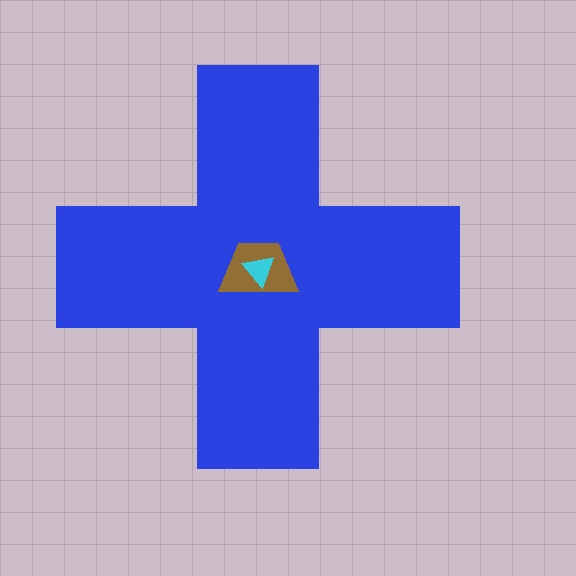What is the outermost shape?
The blue cross.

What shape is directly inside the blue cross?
The brown trapezoid.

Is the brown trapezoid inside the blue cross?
Yes.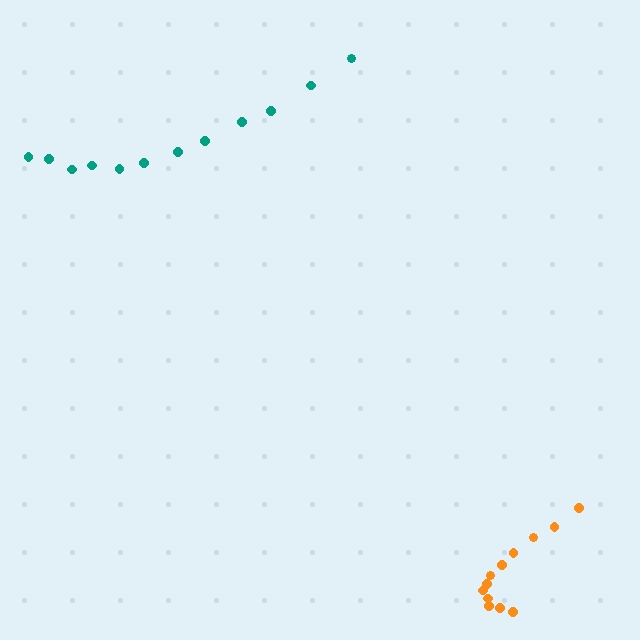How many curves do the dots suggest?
There are 2 distinct paths.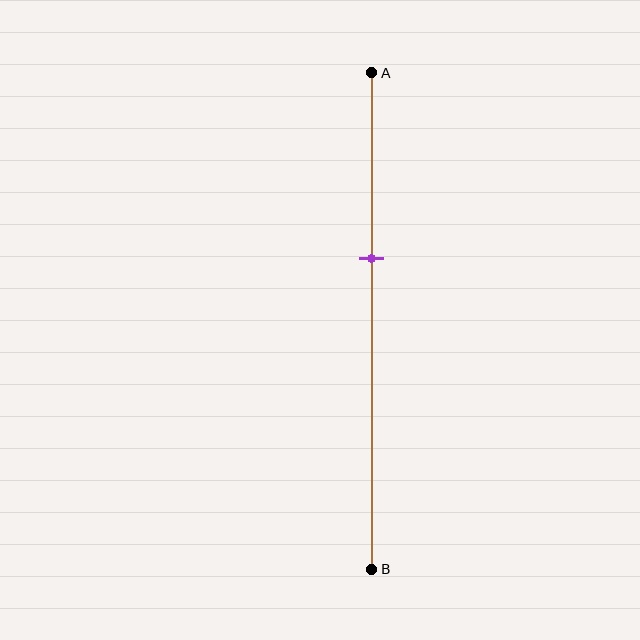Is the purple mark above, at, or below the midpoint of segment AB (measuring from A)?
The purple mark is above the midpoint of segment AB.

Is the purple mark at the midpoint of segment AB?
No, the mark is at about 35% from A, not at the 50% midpoint.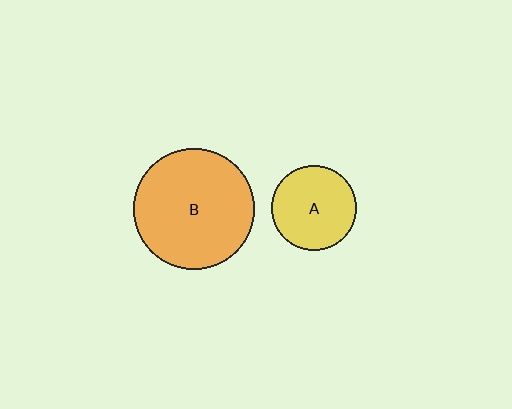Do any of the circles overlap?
No, none of the circles overlap.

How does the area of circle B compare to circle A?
Approximately 2.0 times.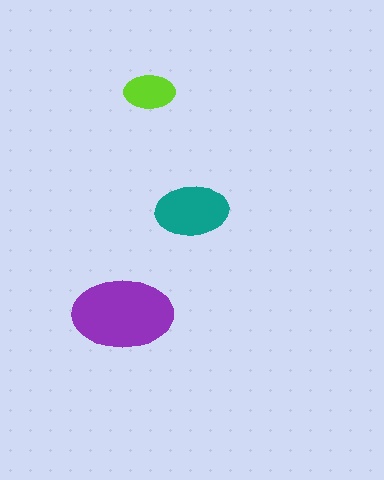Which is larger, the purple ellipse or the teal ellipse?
The purple one.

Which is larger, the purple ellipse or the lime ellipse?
The purple one.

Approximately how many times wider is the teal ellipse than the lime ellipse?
About 1.5 times wider.